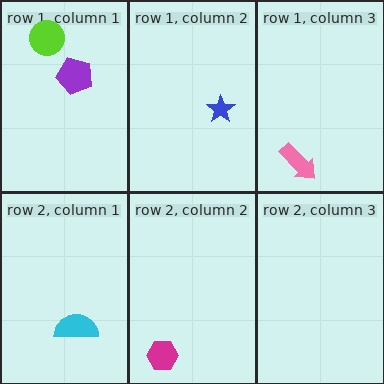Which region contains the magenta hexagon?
The row 2, column 2 region.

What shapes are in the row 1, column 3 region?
The pink arrow.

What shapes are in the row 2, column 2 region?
The magenta hexagon.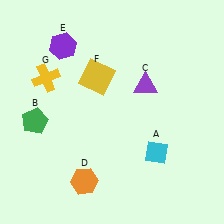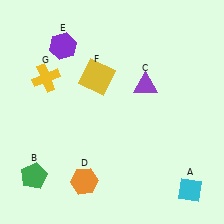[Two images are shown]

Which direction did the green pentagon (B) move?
The green pentagon (B) moved down.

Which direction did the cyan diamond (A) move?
The cyan diamond (A) moved down.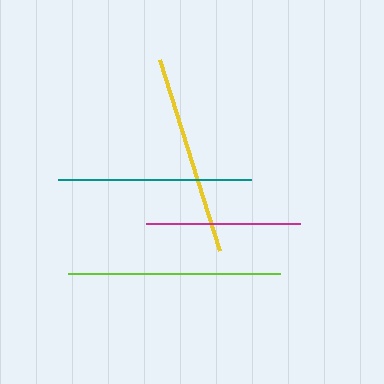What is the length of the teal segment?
The teal segment is approximately 193 pixels long.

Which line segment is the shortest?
The magenta line is the shortest at approximately 154 pixels.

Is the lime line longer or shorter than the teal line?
The lime line is longer than the teal line.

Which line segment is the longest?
The lime line is the longest at approximately 212 pixels.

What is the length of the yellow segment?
The yellow segment is approximately 200 pixels long.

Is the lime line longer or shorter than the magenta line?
The lime line is longer than the magenta line.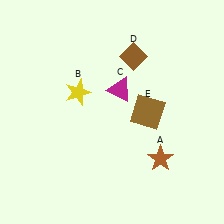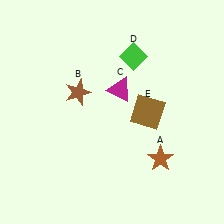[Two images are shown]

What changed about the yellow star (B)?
In Image 1, B is yellow. In Image 2, it changed to brown.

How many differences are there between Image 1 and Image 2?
There are 2 differences between the two images.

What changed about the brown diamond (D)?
In Image 1, D is brown. In Image 2, it changed to green.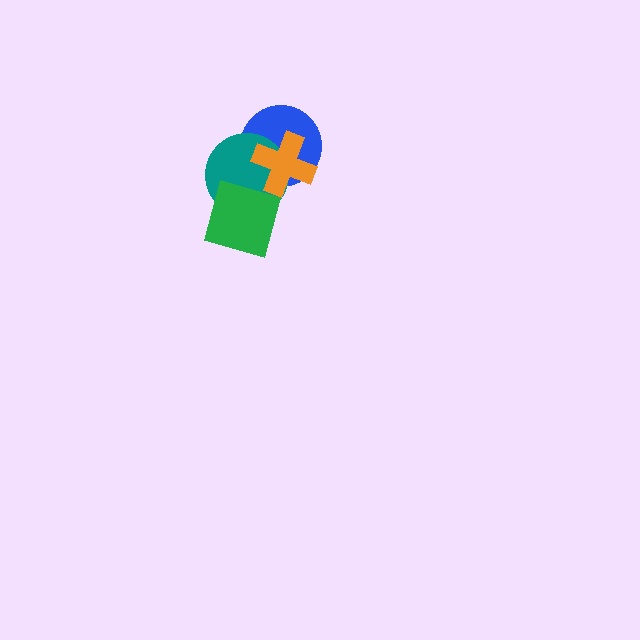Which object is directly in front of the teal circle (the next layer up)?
The green diamond is directly in front of the teal circle.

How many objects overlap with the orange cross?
2 objects overlap with the orange cross.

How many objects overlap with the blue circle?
2 objects overlap with the blue circle.